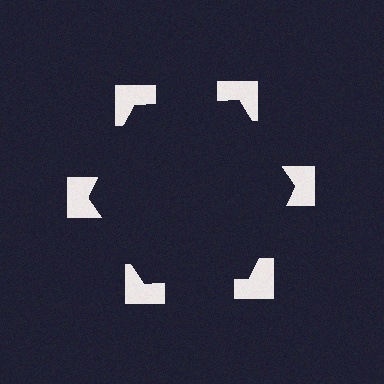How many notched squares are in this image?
There are 6 — one at each vertex of the illusory hexagon.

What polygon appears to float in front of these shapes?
An illusory hexagon — its edges are inferred from the aligned wedge cuts in the notched squares, not physically drawn.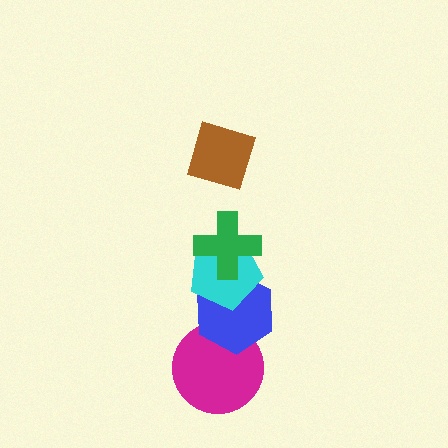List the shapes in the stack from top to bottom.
From top to bottom: the brown diamond, the green cross, the cyan pentagon, the blue hexagon, the magenta circle.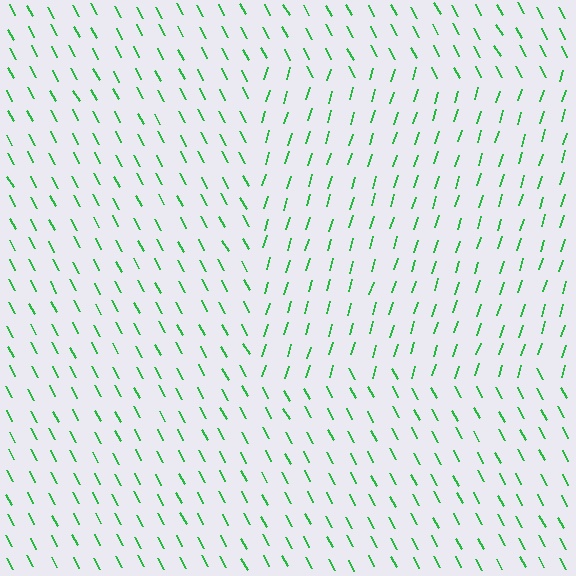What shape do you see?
I see a rectangle.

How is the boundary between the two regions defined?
The boundary is defined purely by a change in line orientation (approximately 45 degrees difference). All lines are the same color and thickness.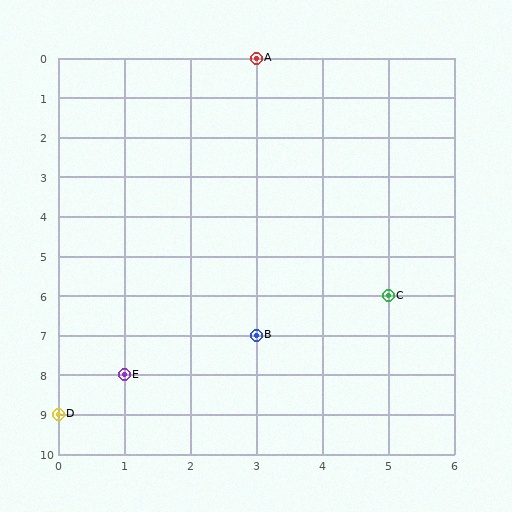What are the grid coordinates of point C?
Point C is at grid coordinates (5, 6).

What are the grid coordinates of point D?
Point D is at grid coordinates (0, 9).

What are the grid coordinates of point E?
Point E is at grid coordinates (1, 8).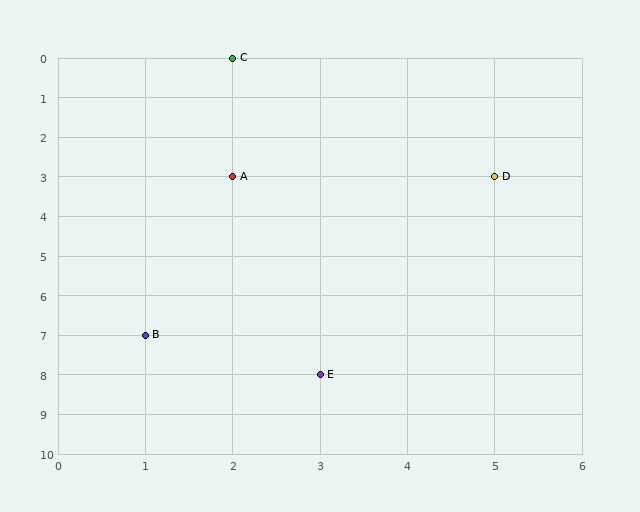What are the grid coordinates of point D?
Point D is at grid coordinates (5, 3).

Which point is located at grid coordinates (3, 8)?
Point E is at (3, 8).